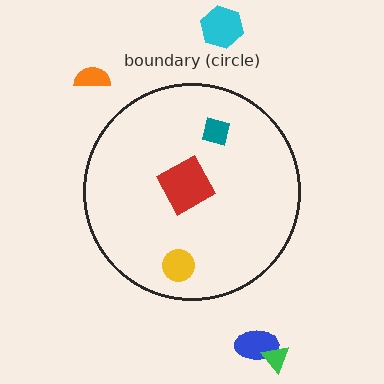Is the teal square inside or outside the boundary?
Inside.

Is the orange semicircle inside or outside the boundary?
Outside.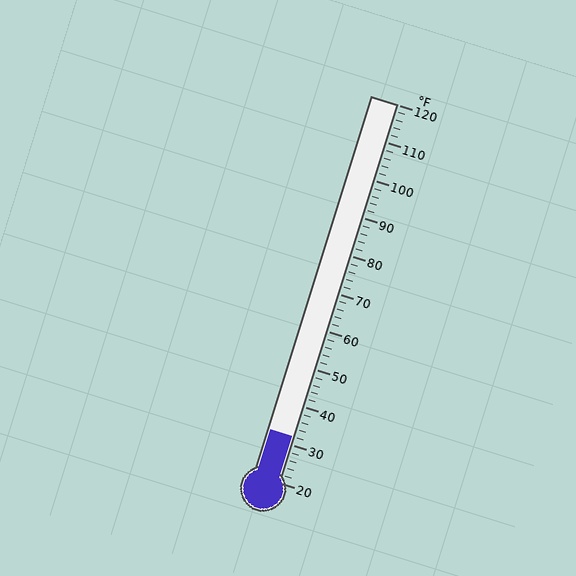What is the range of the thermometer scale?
The thermometer scale ranges from 20°F to 120°F.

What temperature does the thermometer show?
The thermometer shows approximately 32°F.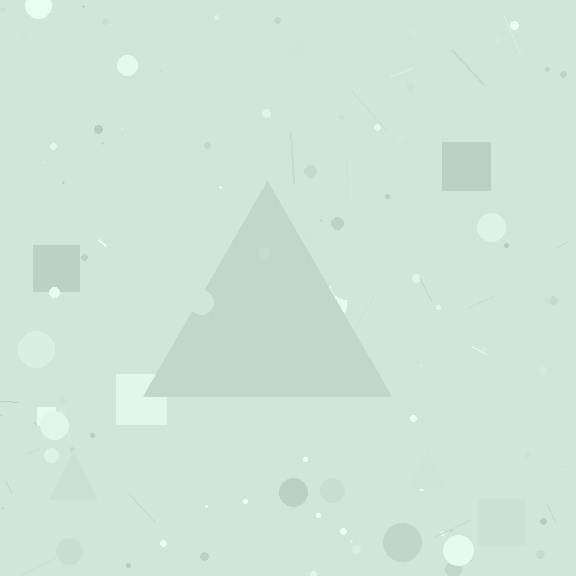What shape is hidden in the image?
A triangle is hidden in the image.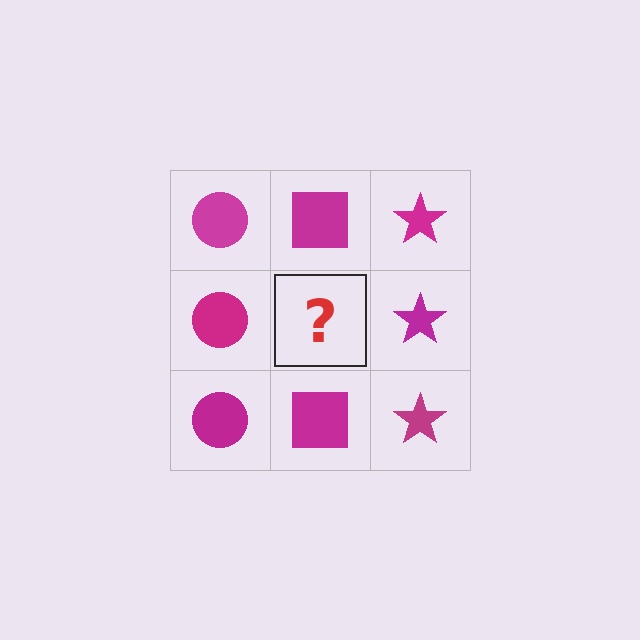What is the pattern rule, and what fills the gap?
The rule is that each column has a consistent shape. The gap should be filled with a magenta square.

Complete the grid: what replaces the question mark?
The question mark should be replaced with a magenta square.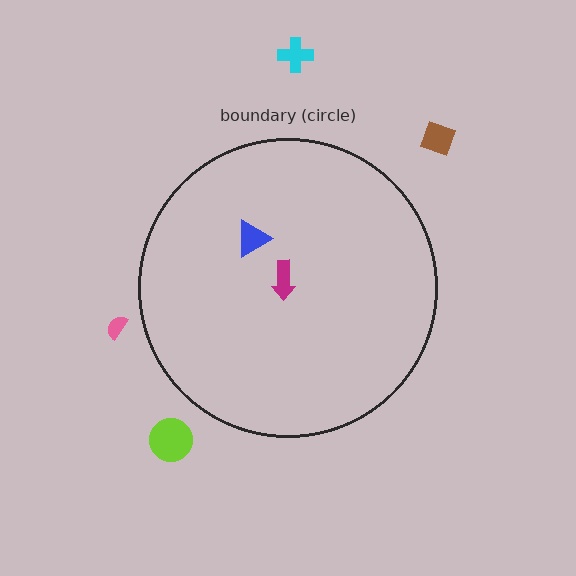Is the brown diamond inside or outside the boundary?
Outside.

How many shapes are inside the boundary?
2 inside, 4 outside.